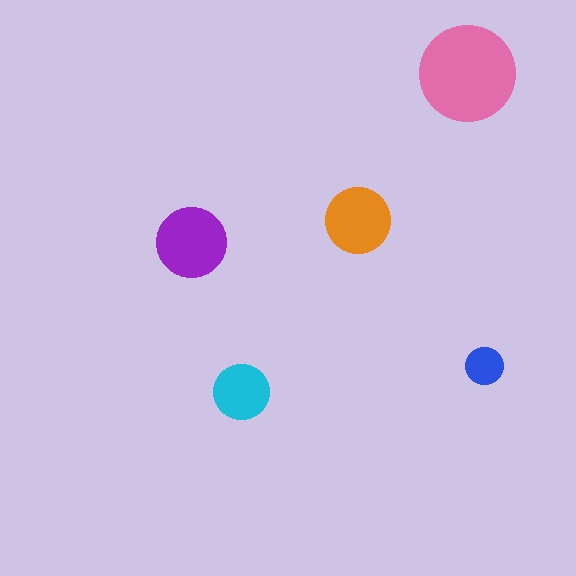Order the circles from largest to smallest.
the pink one, the purple one, the orange one, the cyan one, the blue one.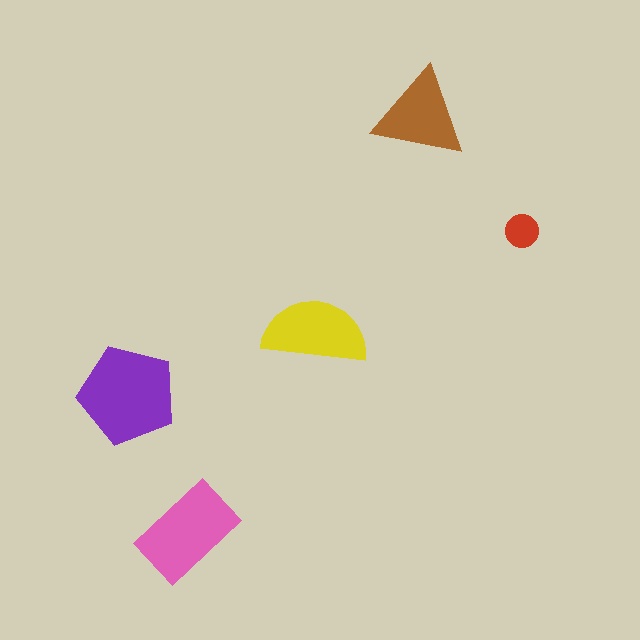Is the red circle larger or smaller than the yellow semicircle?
Smaller.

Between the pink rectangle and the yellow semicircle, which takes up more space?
The pink rectangle.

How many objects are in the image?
There are 5 objects in the image.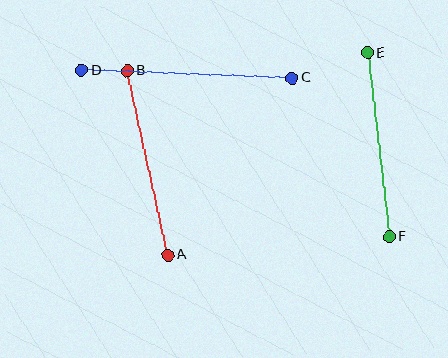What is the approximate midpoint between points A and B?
The midpoint is at approximately (147, 163) pixels.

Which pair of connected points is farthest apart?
Points C and D are farthest apart.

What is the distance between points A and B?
The distance is approximately 189 pixels.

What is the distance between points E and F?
The distance is approximately 185 pixels.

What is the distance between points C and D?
The distance is approximately 211 pixels.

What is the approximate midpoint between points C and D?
The midpoint is at approximately (187, 74) pixels.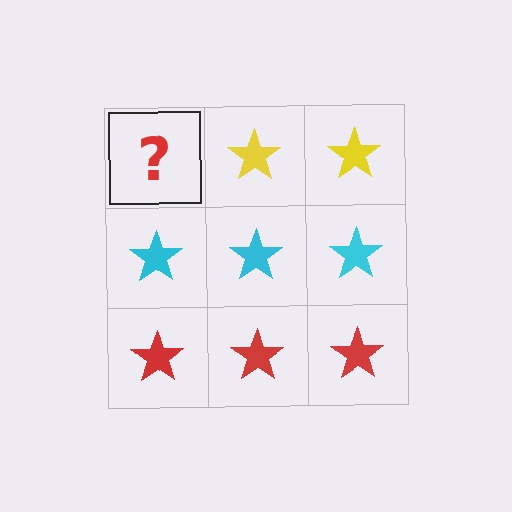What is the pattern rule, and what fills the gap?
The rule is that each row has a consistent color. The gap should be filled with a yellow star.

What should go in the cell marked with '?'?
The missing cell should contain a yellow star.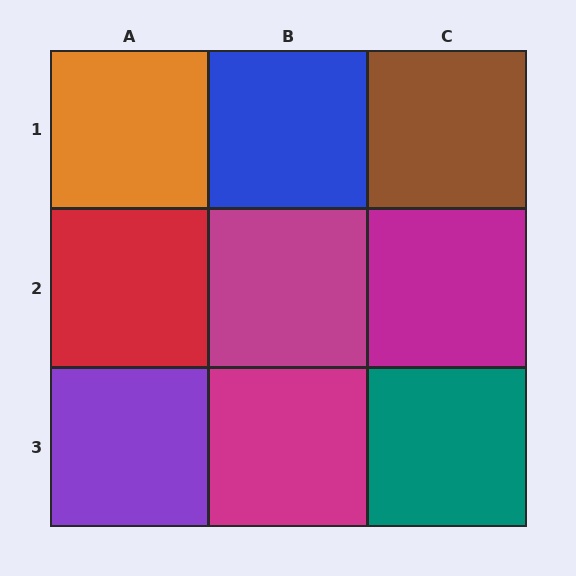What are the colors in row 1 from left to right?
Orange, blue, brown.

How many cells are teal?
1 cell is teal.